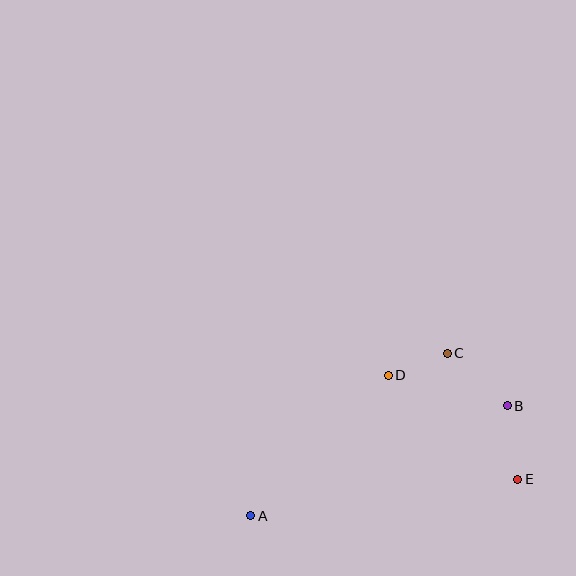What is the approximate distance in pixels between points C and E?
The distance between C and E is approximately 144 pixels.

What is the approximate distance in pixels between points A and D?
The distance between A and D is approximately 196 pixels.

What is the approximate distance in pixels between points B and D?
The distance between B and D is approximately 123 pixels.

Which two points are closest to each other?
Points C and D are closest to each other.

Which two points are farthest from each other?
Points A and B are farthest from each other.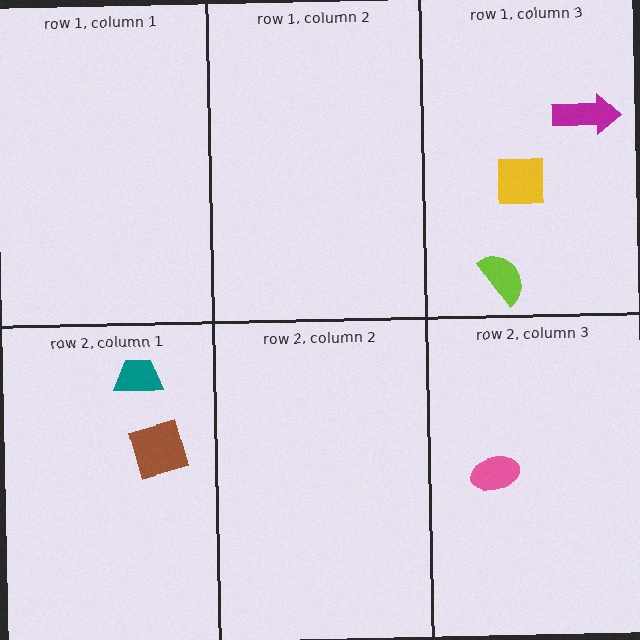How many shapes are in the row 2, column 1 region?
2.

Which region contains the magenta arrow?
The row 1, column 3 region.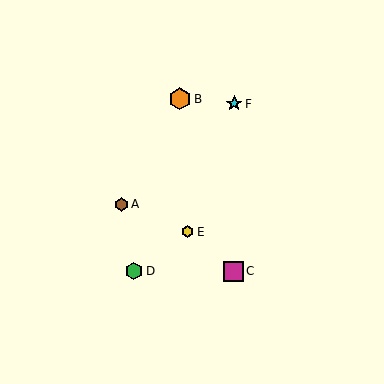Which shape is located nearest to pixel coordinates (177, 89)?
The orange hexagon (labeled B) at (180, 99) is nearest to that location.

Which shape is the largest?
The orange hexagon (labeled B) is the largest.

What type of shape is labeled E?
Shape E is a yellow hexagon.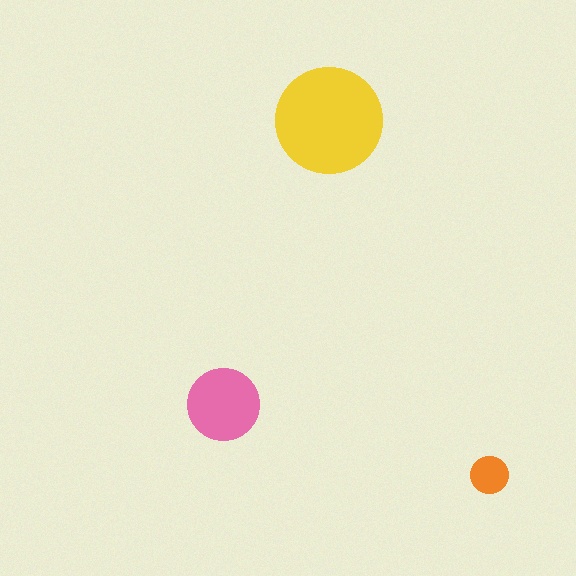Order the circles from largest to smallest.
the yellow one, the pink one, the orange one.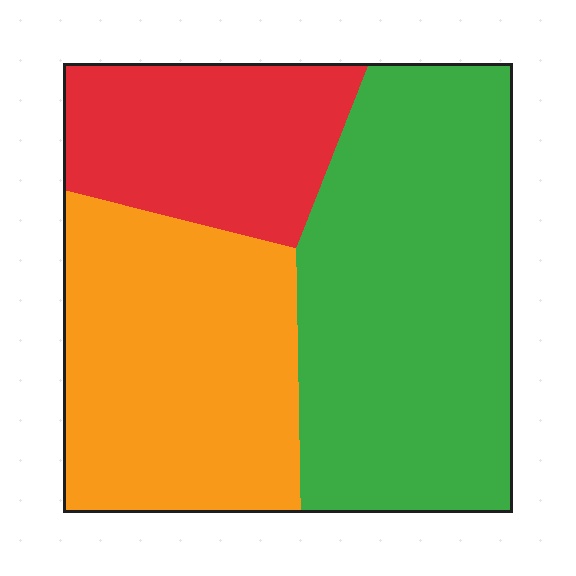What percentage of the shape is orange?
Orange takes up about one third (1/3) of the shape.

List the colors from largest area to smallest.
From largest to smallest: green, orange, red.